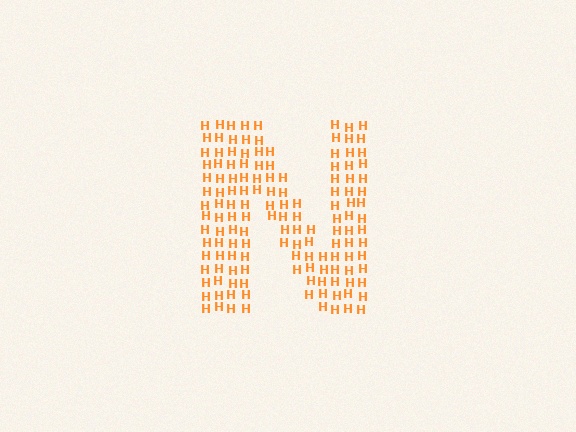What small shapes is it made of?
It is made of small letter H's.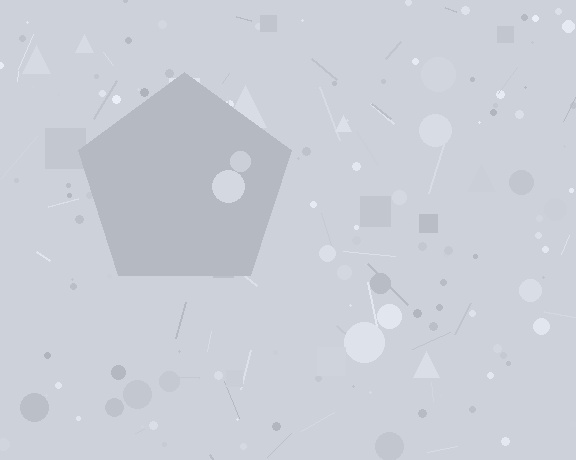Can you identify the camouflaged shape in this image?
The camouflaged shape is a pentagon.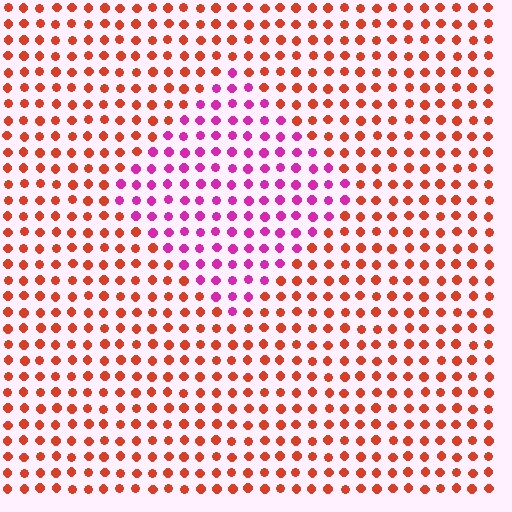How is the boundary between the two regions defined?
The boundary is defined purely by a slight shift in hue (about 55 degrees). Spacing, size, and orientation are identical on both sides.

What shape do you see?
I see a diamond.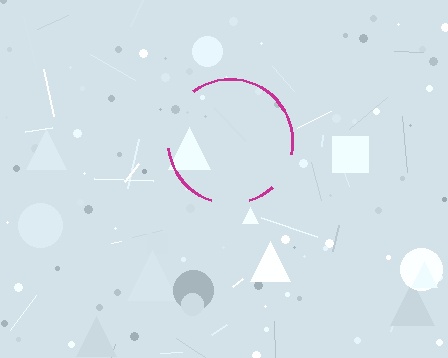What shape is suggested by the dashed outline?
The dashed outline suggests a circle.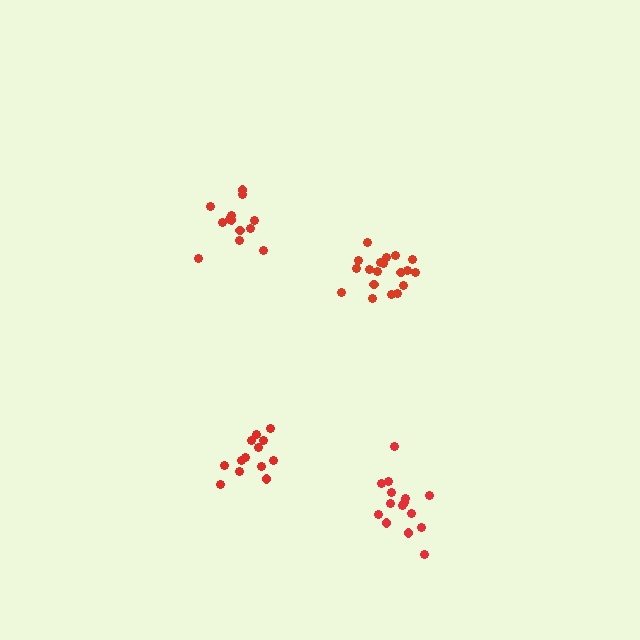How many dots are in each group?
Group 1: 19 dots, Group 2: 13 dots, Group 3: 15 dots, Group 4: 13 dots (60 total).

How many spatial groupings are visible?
There are 4 spatial groupings.